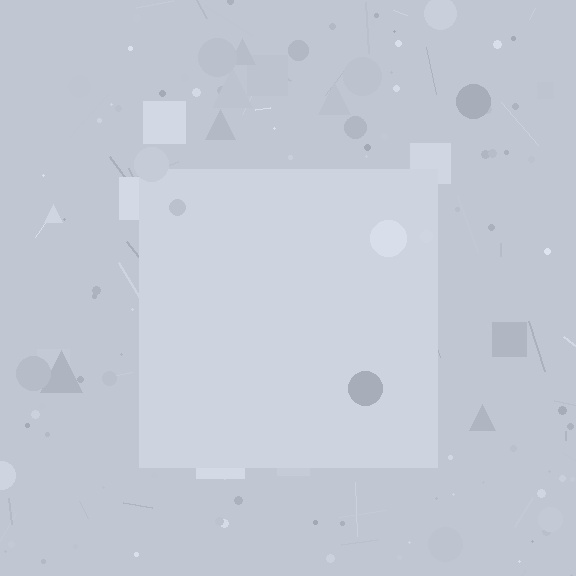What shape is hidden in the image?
A square is hidden in the image.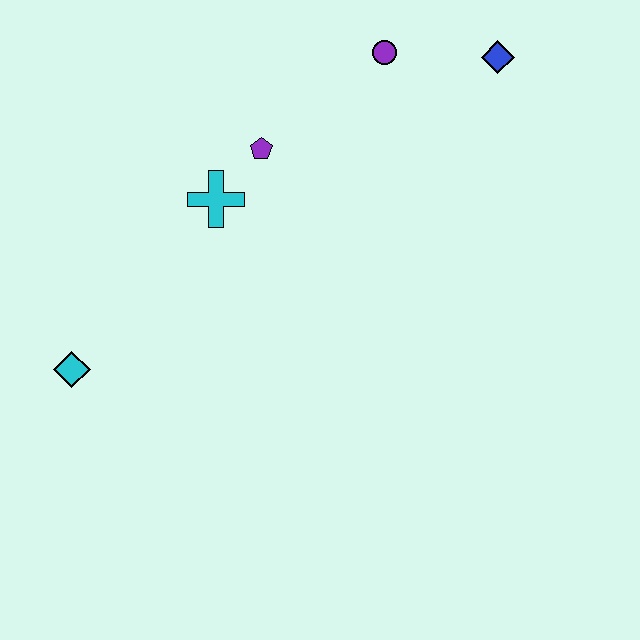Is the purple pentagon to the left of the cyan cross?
No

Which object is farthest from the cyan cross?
The blue diamond is farthest from the cyan cross.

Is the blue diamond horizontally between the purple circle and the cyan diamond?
No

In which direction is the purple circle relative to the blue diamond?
The purple circle is to the left of the blue diamond.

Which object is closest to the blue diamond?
The purple circle is closest to the blue diamond.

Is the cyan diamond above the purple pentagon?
No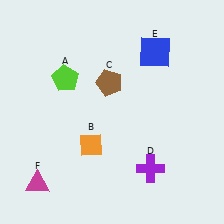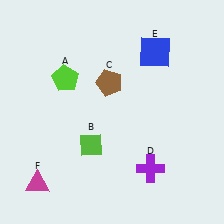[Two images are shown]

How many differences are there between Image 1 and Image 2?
There is 1 difference between the two images.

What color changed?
The diamond (B) changed from orange in Image 1 to lime in Image 2.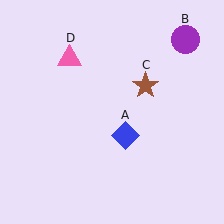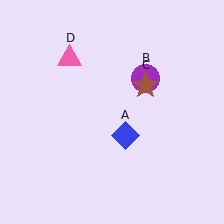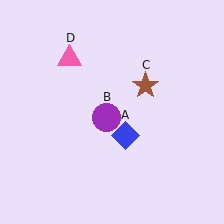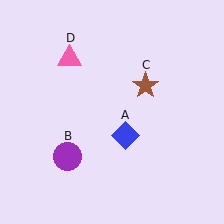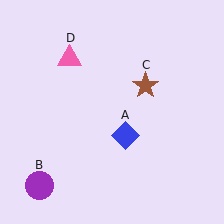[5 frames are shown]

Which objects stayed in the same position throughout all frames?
Blue diamond (object A) and brown star (object C) and pink triangle (object D) remained stationary.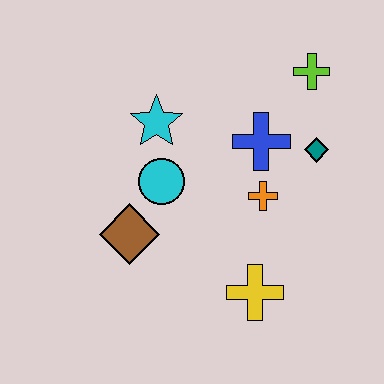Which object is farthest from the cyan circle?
The lime cross is farthest from the cyan circle.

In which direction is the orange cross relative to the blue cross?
The orange cross is below the blue cross.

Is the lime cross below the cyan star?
No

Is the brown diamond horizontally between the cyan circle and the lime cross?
No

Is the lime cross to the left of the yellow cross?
No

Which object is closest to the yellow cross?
The orange cross is closest to the yellow cross.